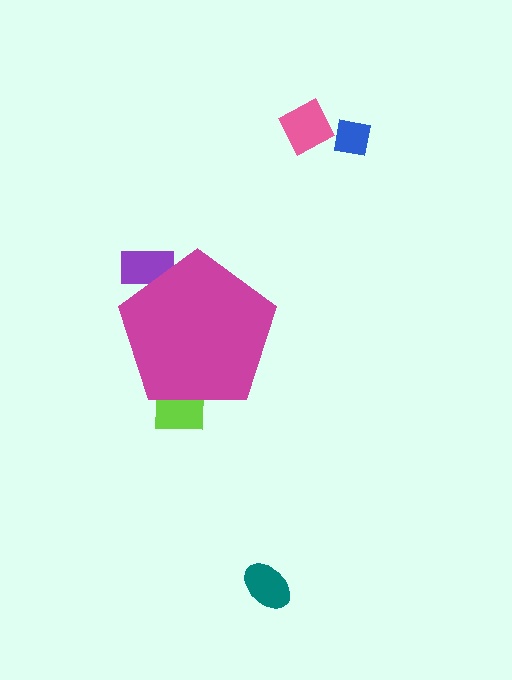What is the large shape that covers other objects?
A magenta pentagon.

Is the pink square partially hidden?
No, the pink square is fully visible.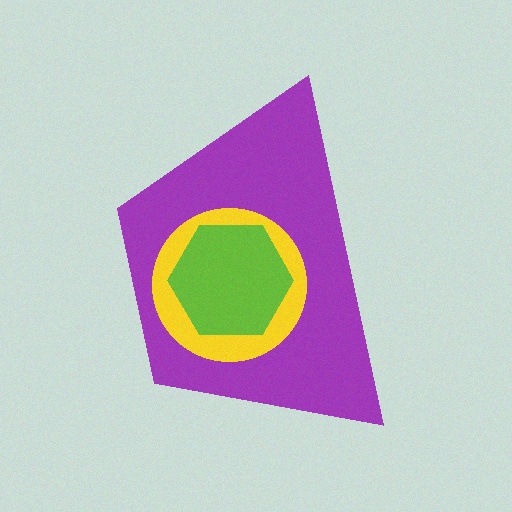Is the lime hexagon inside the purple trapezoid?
Yes.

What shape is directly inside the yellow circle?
The lime hexagon.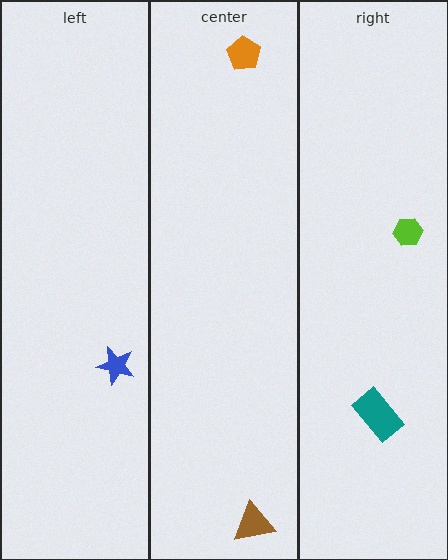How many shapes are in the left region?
1.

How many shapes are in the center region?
2.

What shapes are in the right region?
The teal rectangle, the lime hexagon.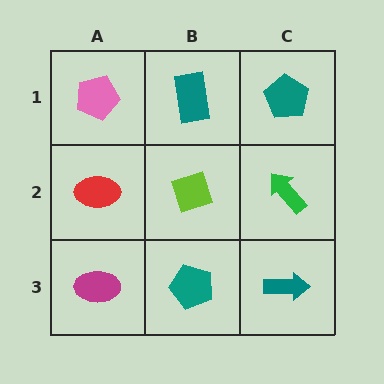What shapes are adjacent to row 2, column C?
A teal pentagon (row 1, column C), a teal arrow (row 3, column C), a lime diamond (row 2, column B).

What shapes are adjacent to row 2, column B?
A teal rectangle (row 1, column B), a teal pentagon (row 3, column B), a red ellipse (row 2, column A), a green arrow (row 2, column C).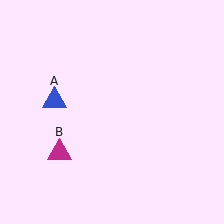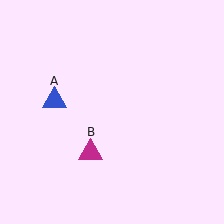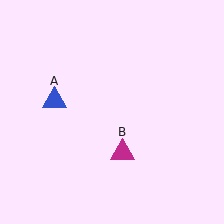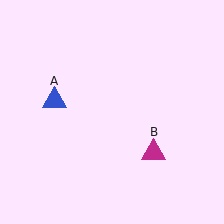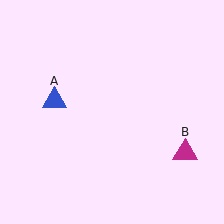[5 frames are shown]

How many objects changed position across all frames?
1 object changed position: magenta triangle (object B).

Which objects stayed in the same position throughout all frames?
Blue triangle (object A) remained stationary.